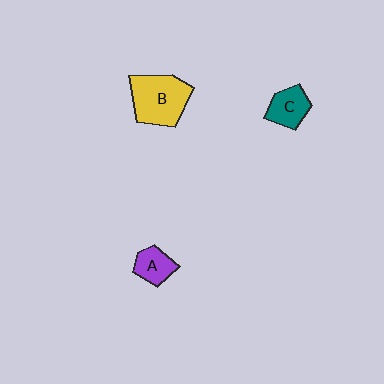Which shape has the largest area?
Shape B (yellow).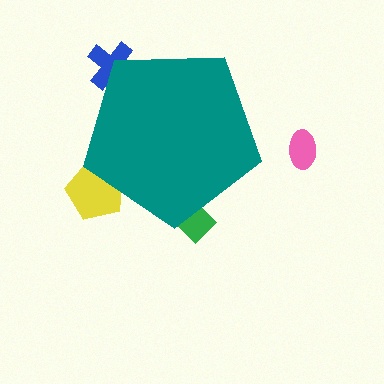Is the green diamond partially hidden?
Yes, the green diamond is partially hidden behind the teal pentagon.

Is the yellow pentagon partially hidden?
Yes, the yellow pentagon is partially hidden behind the teal pentagon.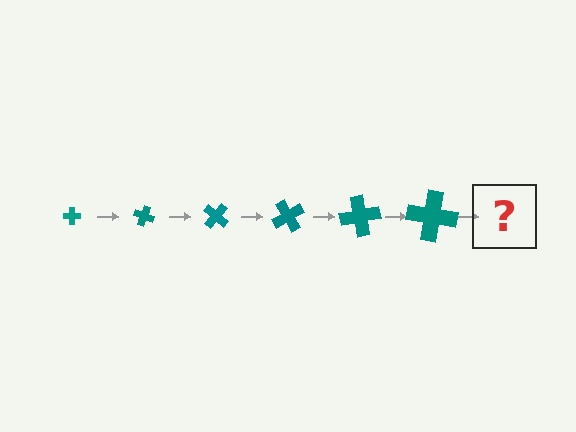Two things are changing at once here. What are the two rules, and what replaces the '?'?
The two rules are that the cross grows larger each step and it rotates 20 degrees each step. The '?' should be a cross, larger than the previous one and rotated 120 degrees from the start.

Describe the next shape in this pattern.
It should be a cross, larger than the previous one and rotated 120 degrees from the start.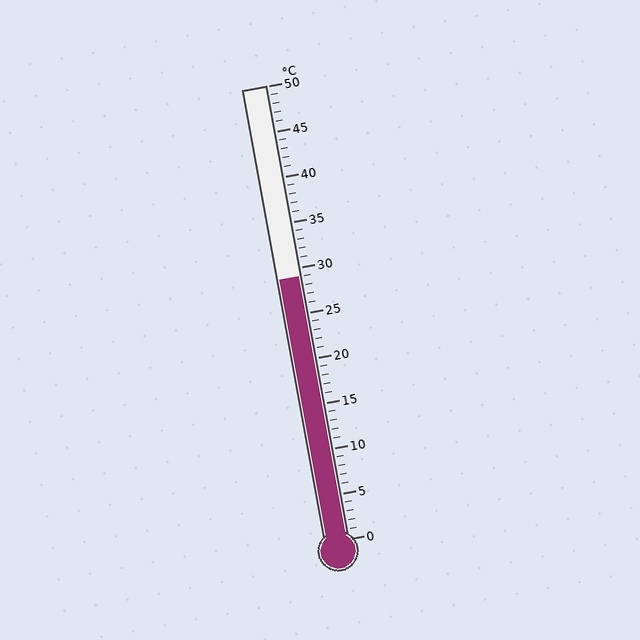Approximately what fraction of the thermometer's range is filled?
The thermometer is filled to approximately 60% of its range.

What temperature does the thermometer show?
The thermometer shows approximately 29°C.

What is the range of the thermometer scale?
The thermometer scale ranges from 0°C to 50°C.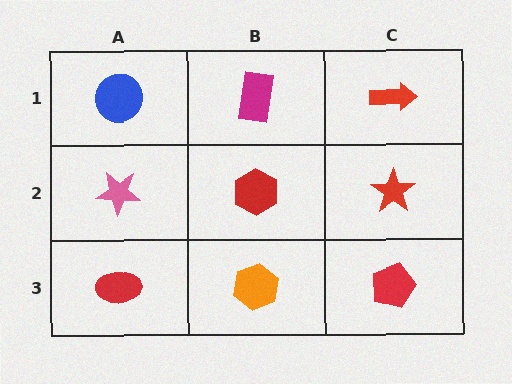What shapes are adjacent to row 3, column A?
A pink star (row 2, column A), an orange hexagon (row 3, column B).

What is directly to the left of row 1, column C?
A magenta rectangle.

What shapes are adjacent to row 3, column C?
A red star (row 2, column C), an orange hexagon (row 3, column B).